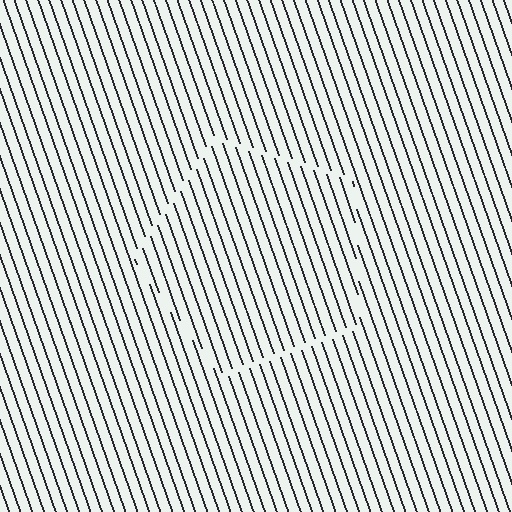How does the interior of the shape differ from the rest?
The interior of the shape contains the same grating, shifted by half a period — the contour is defined by the phase discontinuity where line-ends from the inner and outer gratings abut.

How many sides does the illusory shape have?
5 sides — the line-ends trace a pentagon.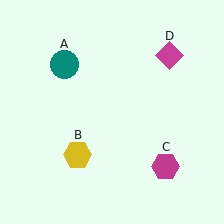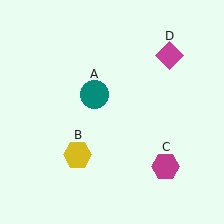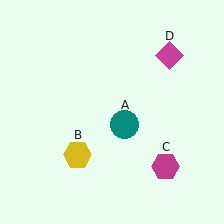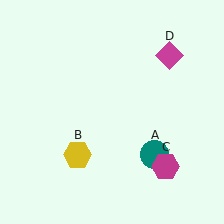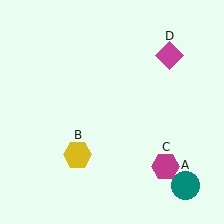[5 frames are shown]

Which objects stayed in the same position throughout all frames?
Yellow hexagon (object B) and magenta hexagon (object C) and magenta diamond (object D) remained stationary.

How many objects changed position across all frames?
1 object changed position: teal circle (object A).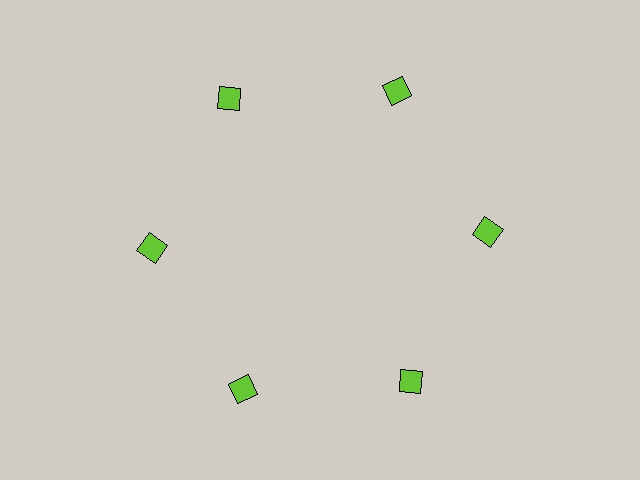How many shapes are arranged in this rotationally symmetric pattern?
There are 6 shapes, arranged in 6 groups of 1.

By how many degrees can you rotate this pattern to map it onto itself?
The pattern maps onto itself every 60 degrees of rotation.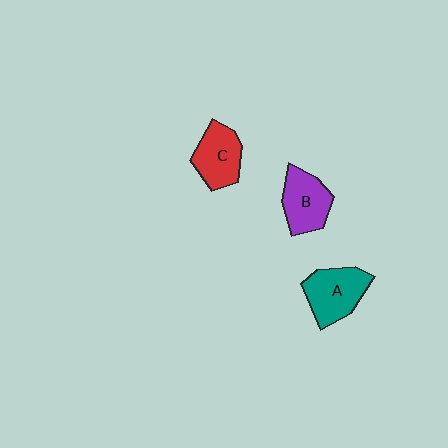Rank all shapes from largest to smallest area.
From largest to smallest: A (teal), B (purple), C (red).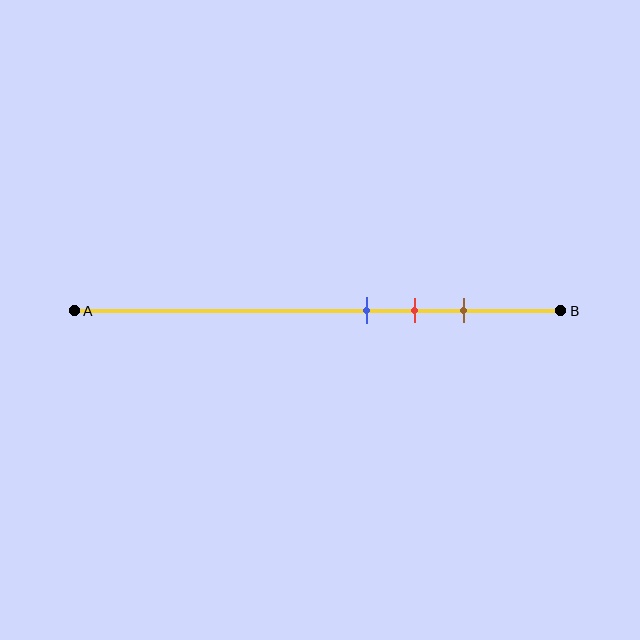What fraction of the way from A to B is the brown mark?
The brown mark is approximately 80% (0.8) of the way from A to B.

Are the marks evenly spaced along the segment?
Yes, the marks are approximately evenly spaced.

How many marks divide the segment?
There are 3 marks dividing the segment.